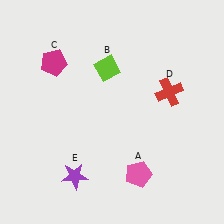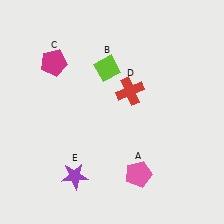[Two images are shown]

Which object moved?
The red cross (D) moved left.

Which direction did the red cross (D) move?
The red cross (D) moved left.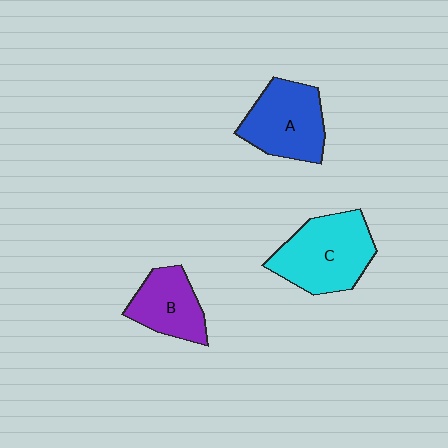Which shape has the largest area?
Shape C (cyan).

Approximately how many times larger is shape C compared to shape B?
Approximately 1.5 times.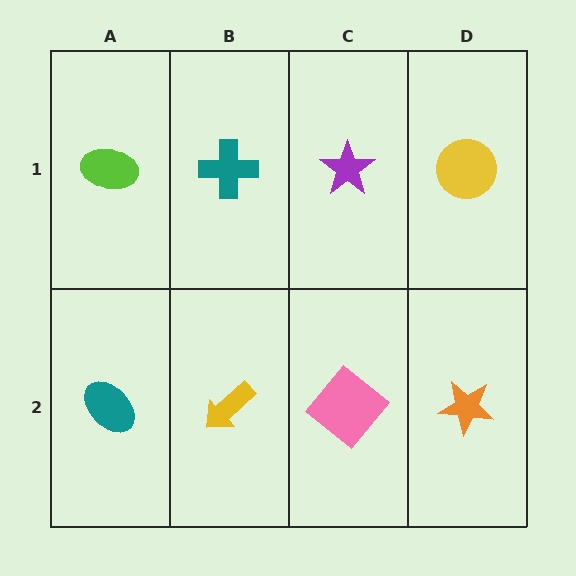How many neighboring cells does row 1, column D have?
2.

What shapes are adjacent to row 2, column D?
A yellow circle (row 1, column D), a pink diamond (row 2, column C).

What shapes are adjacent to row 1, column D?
An orange star (row 2, column D), a purple star (row 1, column C).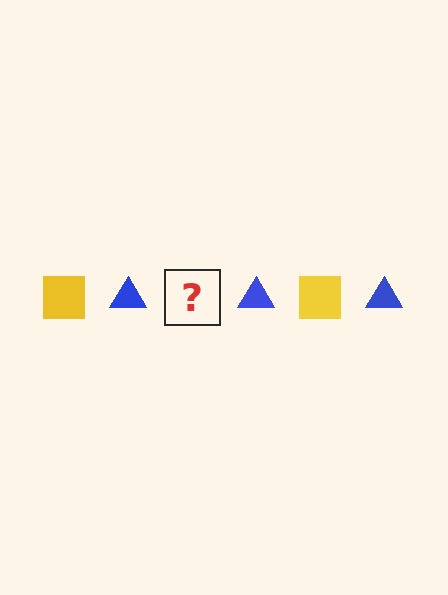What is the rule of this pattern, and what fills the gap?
The rule is that the pattern alternates between yellow square and blue triangle. The gap should be filled with a yellow square.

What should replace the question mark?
The question mark should be replaced with a yellow square.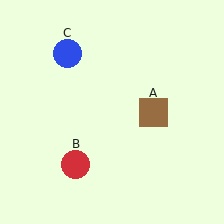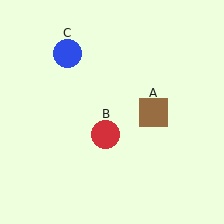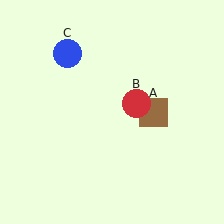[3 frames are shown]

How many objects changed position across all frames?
1 object changed position: red circle (object B).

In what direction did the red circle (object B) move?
The red circle (object B) moved up and to the right.